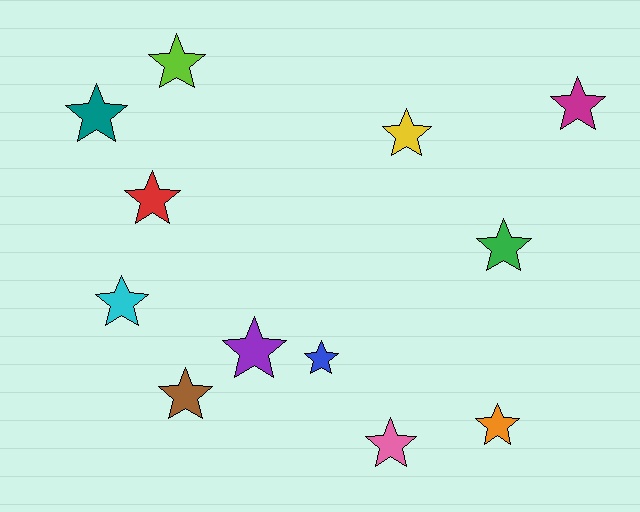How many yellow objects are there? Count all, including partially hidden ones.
There is 1 yellow object.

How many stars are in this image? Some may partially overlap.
There are 12 stars.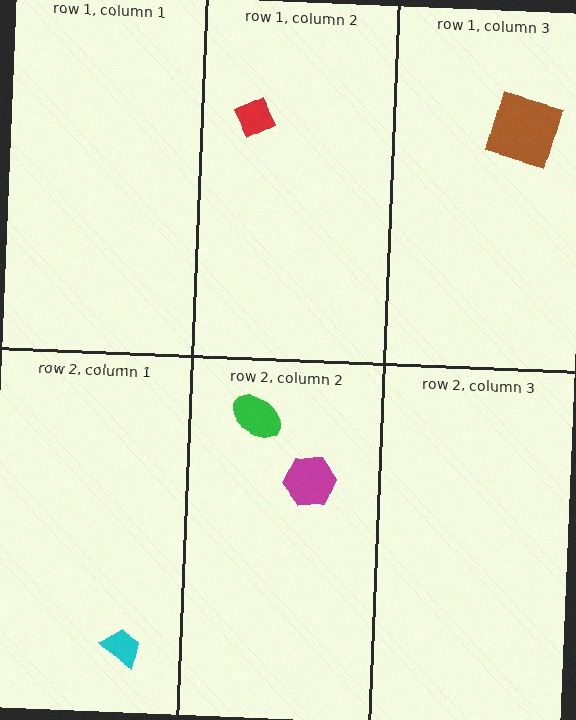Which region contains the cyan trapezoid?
The row 2, column 1 region.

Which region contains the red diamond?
The row 1, column 2 region.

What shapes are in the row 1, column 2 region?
The red diamond.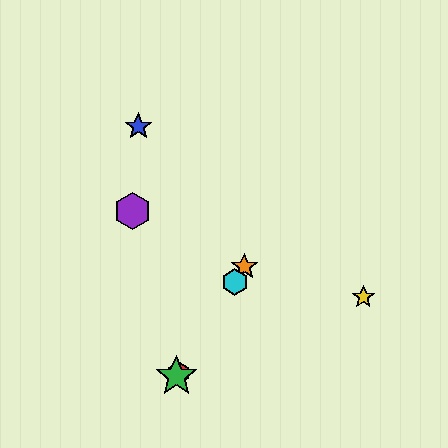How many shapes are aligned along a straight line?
4 shapes (the red hexagon, the green star, the orange star, the cyan hexagon) are aligned along a straight line.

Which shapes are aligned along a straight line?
The red hexagon, the green star, the orange star, the cyan hexagon are aligned along a straight line.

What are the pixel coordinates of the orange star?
The orange star is at (244, 267).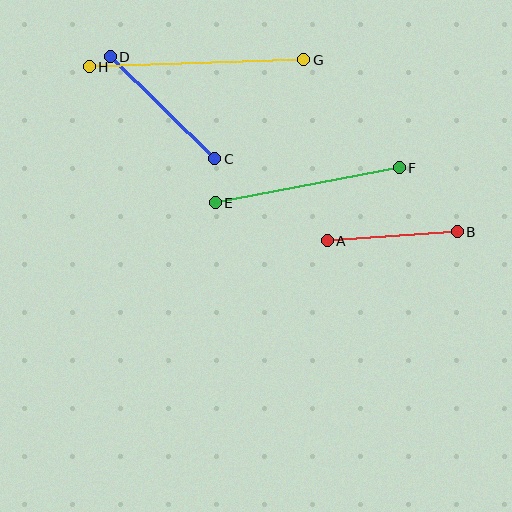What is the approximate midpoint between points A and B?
The midpoint is at approximately (392, 236) pixels.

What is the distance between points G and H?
The distance is approximately 215 pixels.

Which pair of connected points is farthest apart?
Points G and H are farthest apart.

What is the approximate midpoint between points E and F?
The midpoint is at approximately (307, 185) pixels.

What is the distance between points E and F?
The distance is approximately 187 pixels.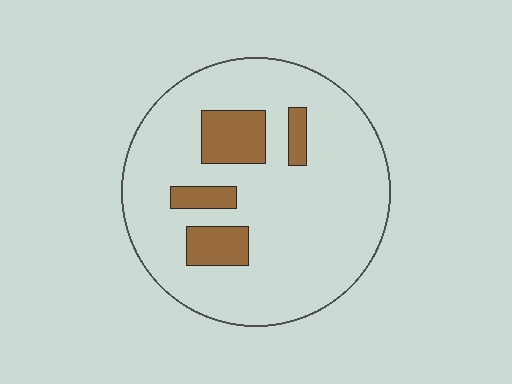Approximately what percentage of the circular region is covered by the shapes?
Approximately 15%.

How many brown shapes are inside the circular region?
4.